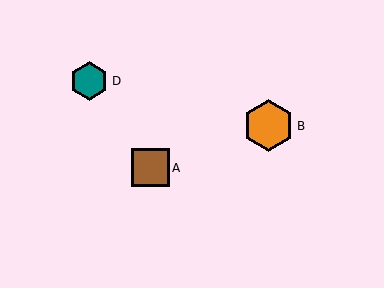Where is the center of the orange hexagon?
The center of the orange hexagon is at (268, 126).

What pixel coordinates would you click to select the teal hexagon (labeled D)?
Click at (89, 81) to select the teal hexagon D.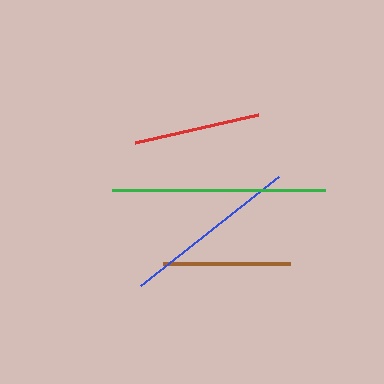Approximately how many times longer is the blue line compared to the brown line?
The blue line is approximately 1.4 times the length of the brown line.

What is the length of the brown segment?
The brown segment is approximately 126 pixels long.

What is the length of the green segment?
The green segment is approximately 212 pixels long.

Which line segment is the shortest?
The red line is the shortest at approximately 126 pixels.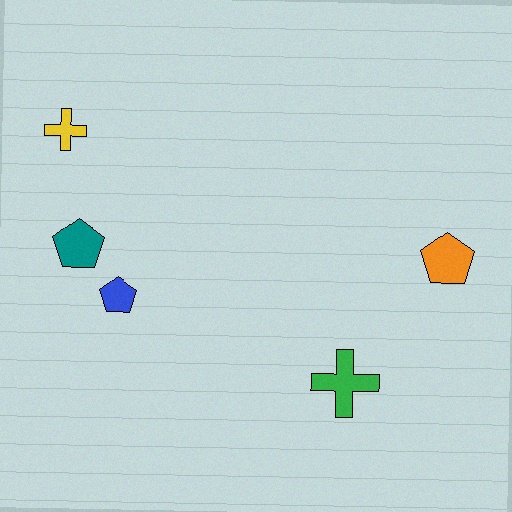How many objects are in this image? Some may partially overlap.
There are 5 objects.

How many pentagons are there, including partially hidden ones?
There are 3 pentagons.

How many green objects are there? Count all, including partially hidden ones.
There is 1 green object.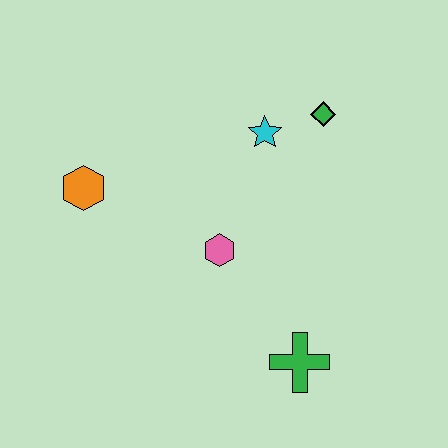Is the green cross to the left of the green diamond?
Yes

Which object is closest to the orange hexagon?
The pink hexagon is closest to the orange hexagon.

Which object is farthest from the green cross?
The orange hexagon is farthest from the green cross.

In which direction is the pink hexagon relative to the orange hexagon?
The pink hexagon is to the right of the orange hexagon.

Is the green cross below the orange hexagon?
Yes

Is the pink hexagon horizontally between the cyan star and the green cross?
No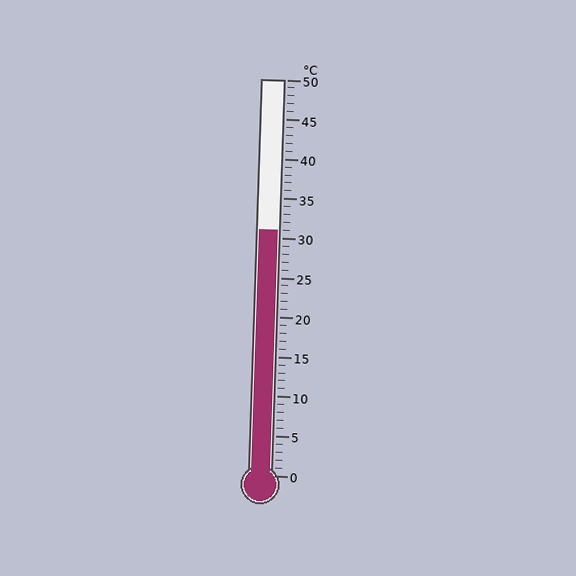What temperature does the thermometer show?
The thermometer shows approximately 31°C.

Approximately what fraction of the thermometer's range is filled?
The thermometer is filled to approximately 60% of its range.